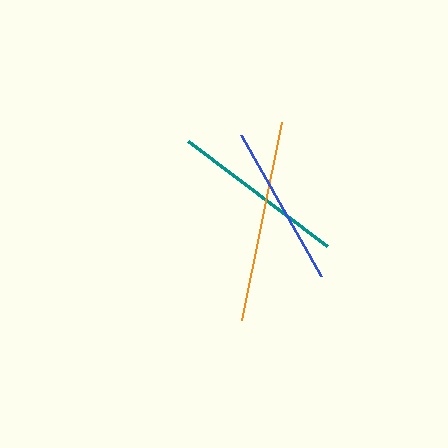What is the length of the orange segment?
The orange segment is approximately 202 pixels long.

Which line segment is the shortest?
The blue line is the shortest at approximately 162 pixels.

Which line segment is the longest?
The orange line is the longest at approximately 202 pixels.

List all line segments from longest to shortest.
From longest to shortest: orange, teal, blue.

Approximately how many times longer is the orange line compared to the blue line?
The orange line is approximately 1.2 times the length of the blue line.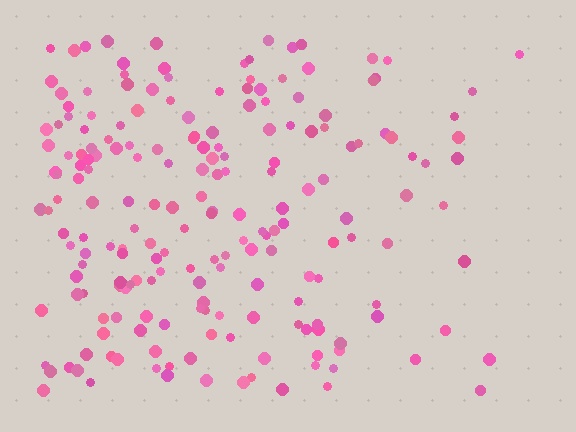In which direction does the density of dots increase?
From right to left, with the left side densest.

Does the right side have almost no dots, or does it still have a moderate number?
Still a moderate number, just noticeably fewer than the left.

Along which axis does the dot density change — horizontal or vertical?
Horizontal.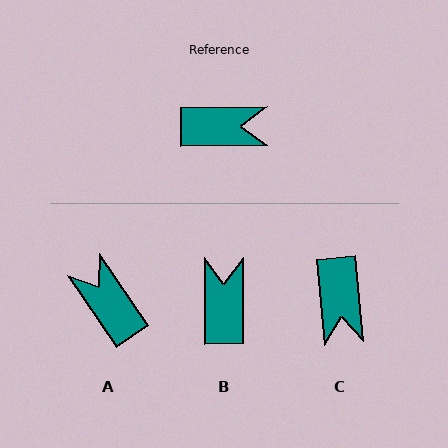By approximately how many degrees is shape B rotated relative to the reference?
Approximately 90 degrees counter-clockwise.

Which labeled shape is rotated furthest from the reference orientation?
A, about 124 degrees away.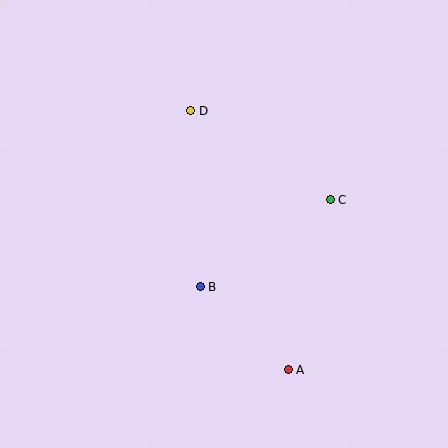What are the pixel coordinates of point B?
Point B is at (200, 287).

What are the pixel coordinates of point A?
Point A is at (288, 370).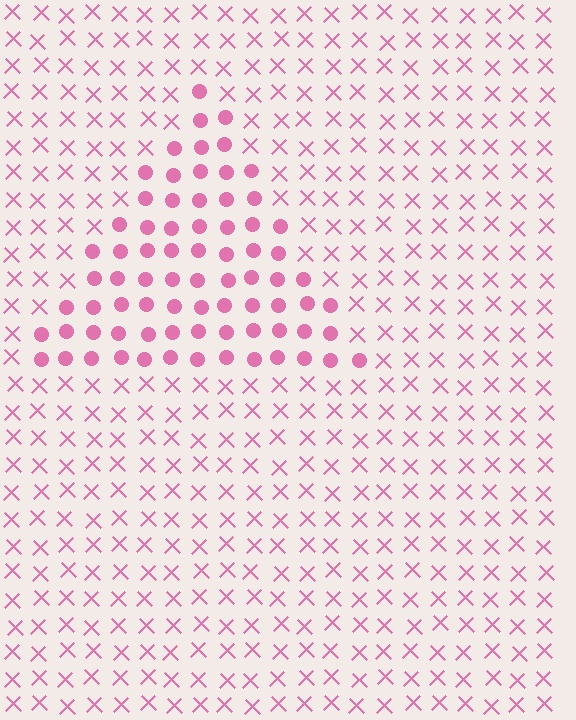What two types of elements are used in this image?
The image uses circles inside the triangle region and X marks outside it.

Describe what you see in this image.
The image is filled with small pink elements arranged in a uniform grid. A triangle-shaped region contains circles, while the surrounding area contains X marks. The boundary is defined purely by the change in element shape.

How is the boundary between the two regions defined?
The boundary is defined by a change in element shape: circles inside vs. X marks outside. All elements share the same color and spacing.